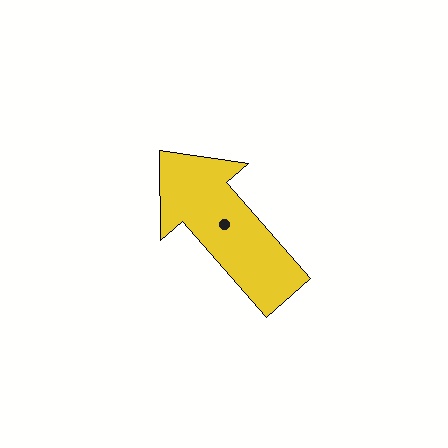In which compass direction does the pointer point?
Northwest.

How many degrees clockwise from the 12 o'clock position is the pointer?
Approximately 319 degrees.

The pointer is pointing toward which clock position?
Roughly 11 o'clock.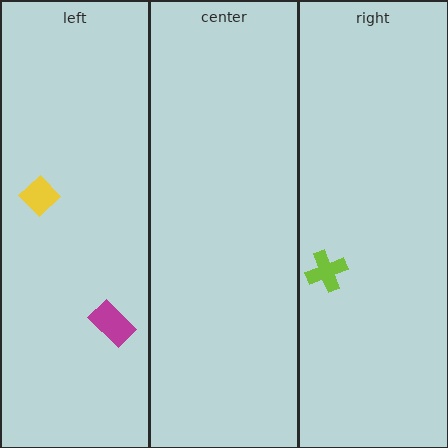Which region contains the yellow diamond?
The left region.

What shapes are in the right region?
The lime cross.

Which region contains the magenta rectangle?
The left region.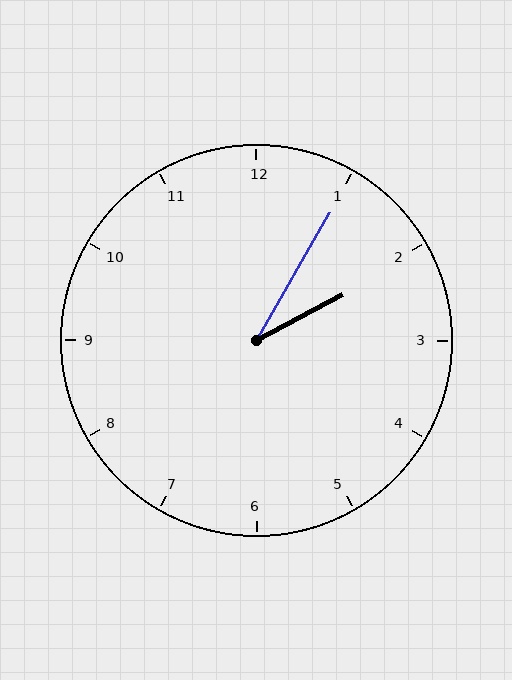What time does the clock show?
2:05.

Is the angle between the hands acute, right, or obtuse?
It is acute.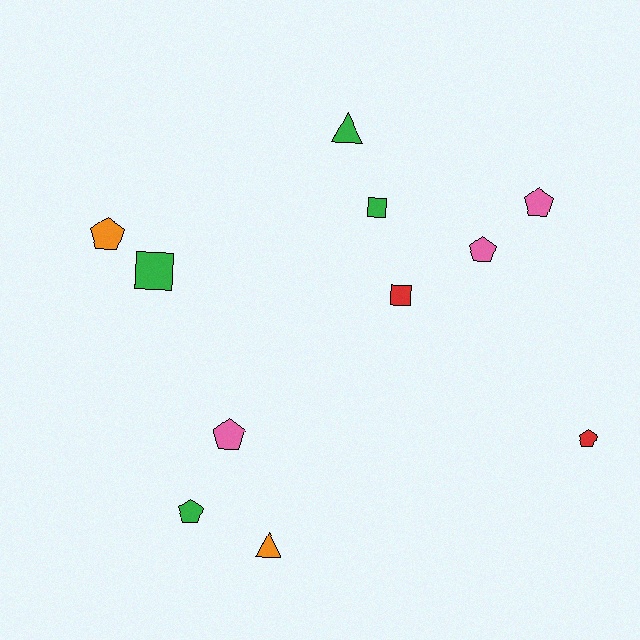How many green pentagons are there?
There is 1 green pentagon.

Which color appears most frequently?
Green, with 4 objects.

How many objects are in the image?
There are 11 objects.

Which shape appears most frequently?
Pentagon, with 6 objects.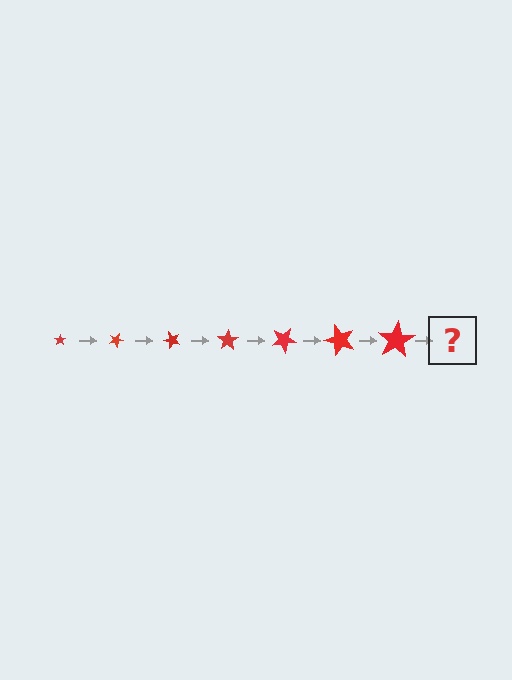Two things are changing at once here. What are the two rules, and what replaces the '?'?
The two rules are that the star grows larger each step and it rotates 25 degrees each step. The '?' should be a star, larger than the previous one and rotated 175 degrees from the start.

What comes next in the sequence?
The next element should be a star, larger than the previous one and rotated 175 degrees from the start.